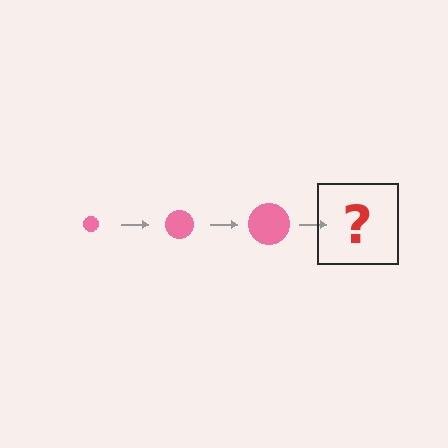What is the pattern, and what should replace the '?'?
The pattern is that the circle gets progressively larger each step. The '?' should be a pink circle, larger than the previous one.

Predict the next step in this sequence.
The next step is a pink circle, larger than the previous one.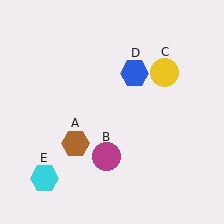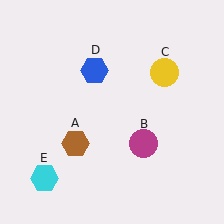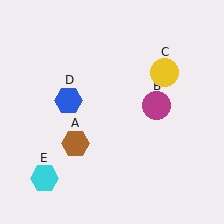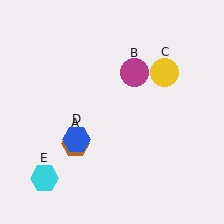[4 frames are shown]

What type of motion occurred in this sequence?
The magenta circle (object B), blue hexagon (object D) rotated counterclockwise around the center of the scene.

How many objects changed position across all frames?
2 objects changed position: magenta circle (object B), blue hexagon (object D).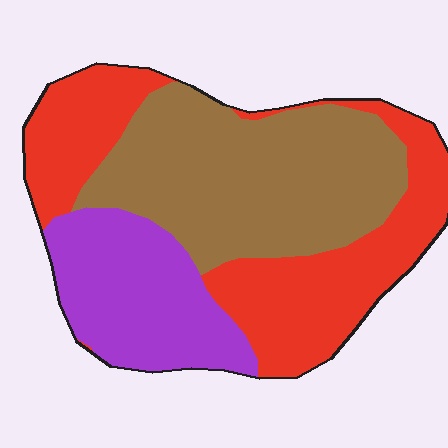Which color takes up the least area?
Purple, at roughly 25%.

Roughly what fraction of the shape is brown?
Brown takes up about two fifths (2/5) of the shape.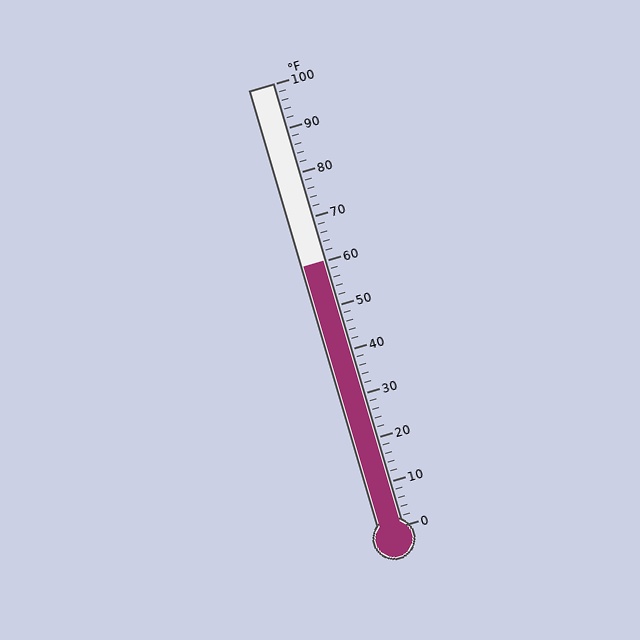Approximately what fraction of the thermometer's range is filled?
The thermometer is filled to approximately 60% of its range.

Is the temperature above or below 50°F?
The temperature is above 50°F.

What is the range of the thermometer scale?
The thermometer scale ranges from 0°F to 100°F.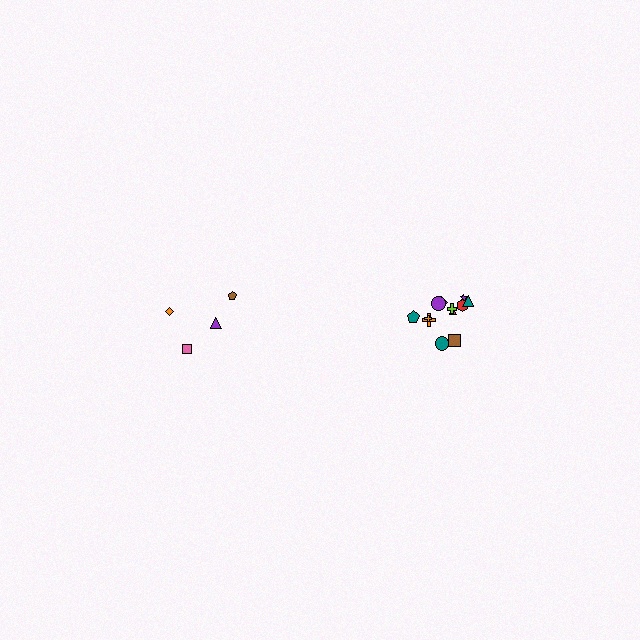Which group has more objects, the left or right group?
The right group.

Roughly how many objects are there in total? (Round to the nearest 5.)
Roughly 15 objects in total.